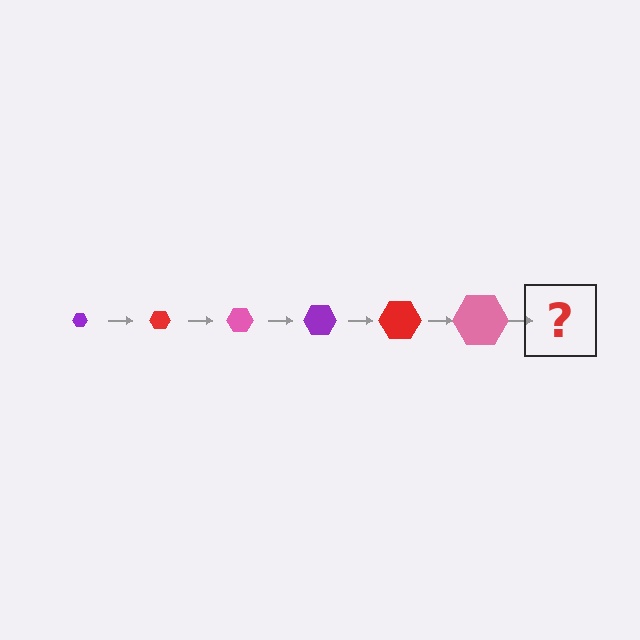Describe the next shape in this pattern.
It should be a purple hexagon, larger than the previous one.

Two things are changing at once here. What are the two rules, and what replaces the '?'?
The two rules are that the hexagon grows larger each step and the color cycles through purple, red, and pink. The '?' should be a purple hexagon, larger than the previous one.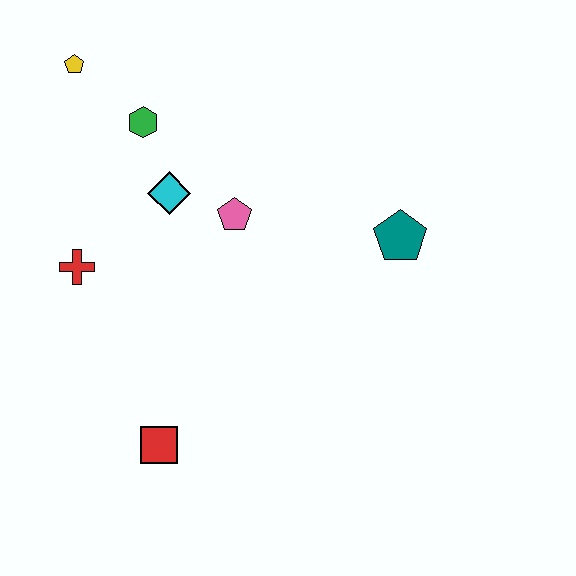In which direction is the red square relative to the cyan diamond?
The red square is below the cyan diamond.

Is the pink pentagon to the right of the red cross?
Yes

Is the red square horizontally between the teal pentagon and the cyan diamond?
No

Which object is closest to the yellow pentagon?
The green hexagon is closest to the yellow pentagon.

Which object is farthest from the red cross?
The teal pentagon is farthest from the red cross.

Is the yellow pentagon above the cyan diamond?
Yes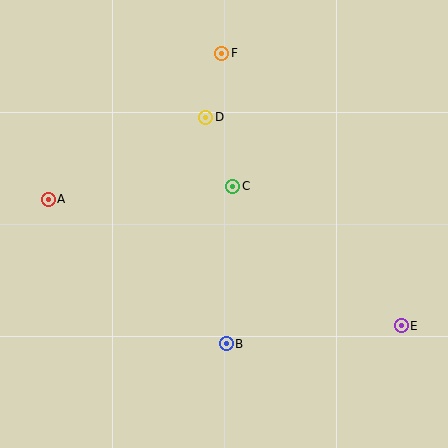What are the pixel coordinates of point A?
Point A is at (48, 200).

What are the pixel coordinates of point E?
Point E is at (401, 326).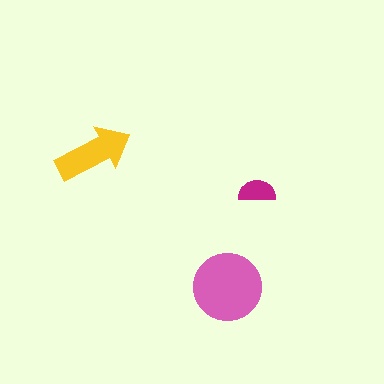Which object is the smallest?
The magenta semicircle.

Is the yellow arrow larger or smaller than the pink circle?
Smaller.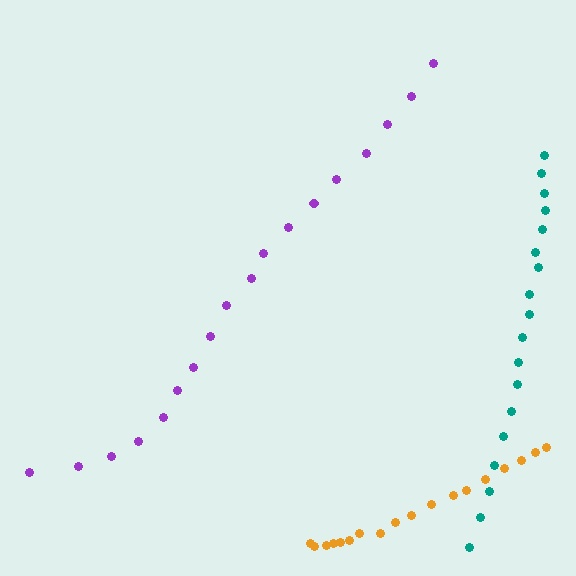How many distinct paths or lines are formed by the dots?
There are 3 distinct paths.